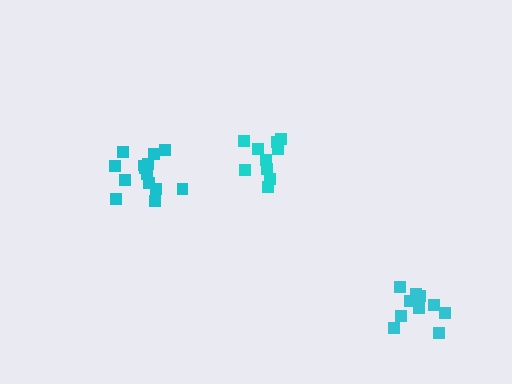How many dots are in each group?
Group 1: 14 dots, Group 2: 12 dots, Group 3: 10 dots (36 total).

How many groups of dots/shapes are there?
There are 3 groups.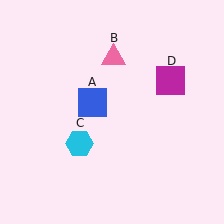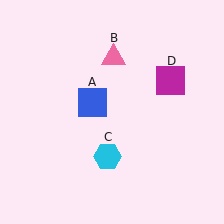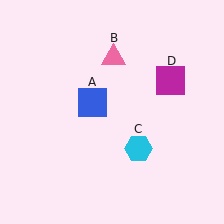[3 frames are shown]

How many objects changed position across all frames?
1 object changed position: cyan hexagon (object C).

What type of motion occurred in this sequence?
The cyan hexagon (object C) rotated counterclockwise around the center of the scene.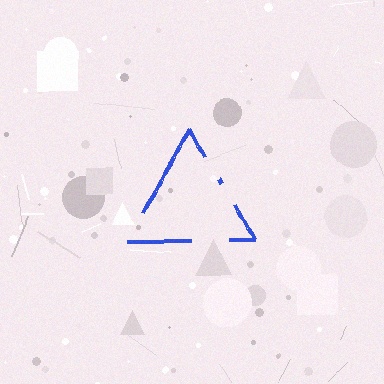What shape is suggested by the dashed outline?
The dashed outline suggests a triangle.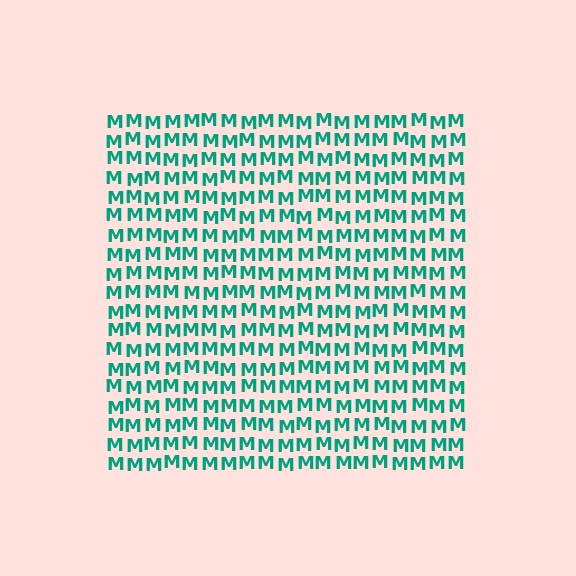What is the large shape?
The large shape is a square.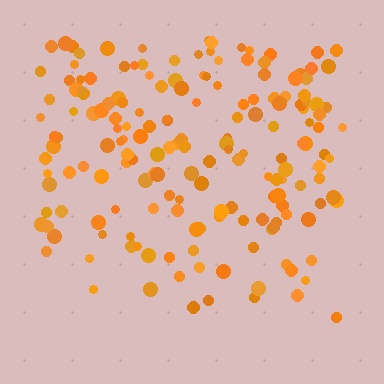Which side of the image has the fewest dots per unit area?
The bottom.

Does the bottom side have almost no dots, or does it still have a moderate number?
Still a moderate number, just noticeably fewer than the top.